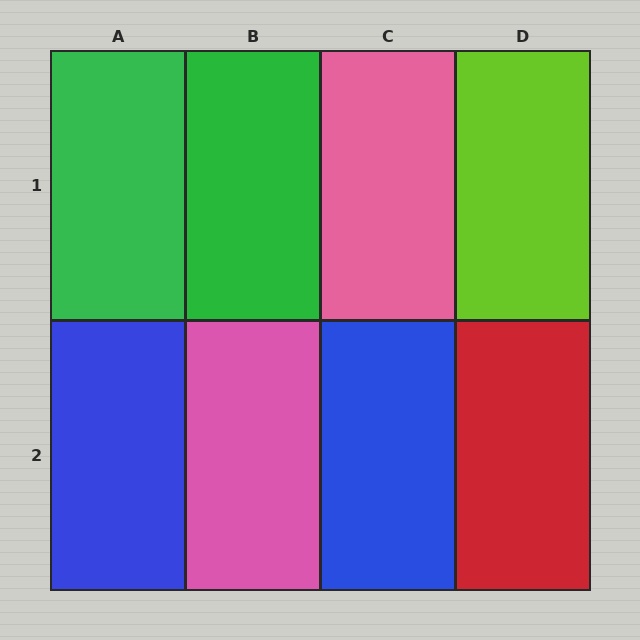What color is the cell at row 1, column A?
Green.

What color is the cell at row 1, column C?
Pink.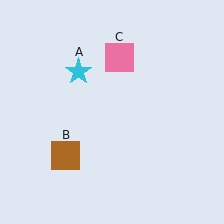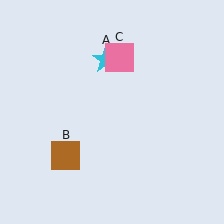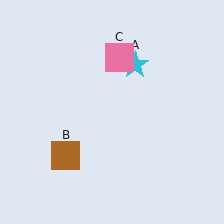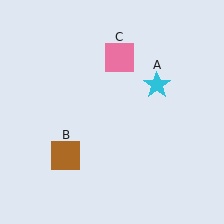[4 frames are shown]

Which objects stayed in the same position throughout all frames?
Brown square (object B) and pink square (object C) remained stationary.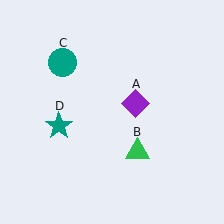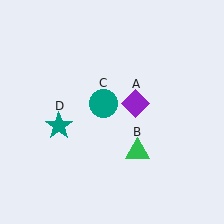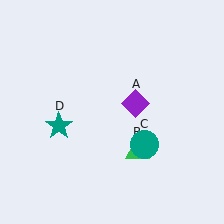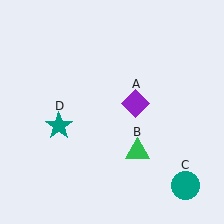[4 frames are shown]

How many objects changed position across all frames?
1 object changed position: teal circle (object C).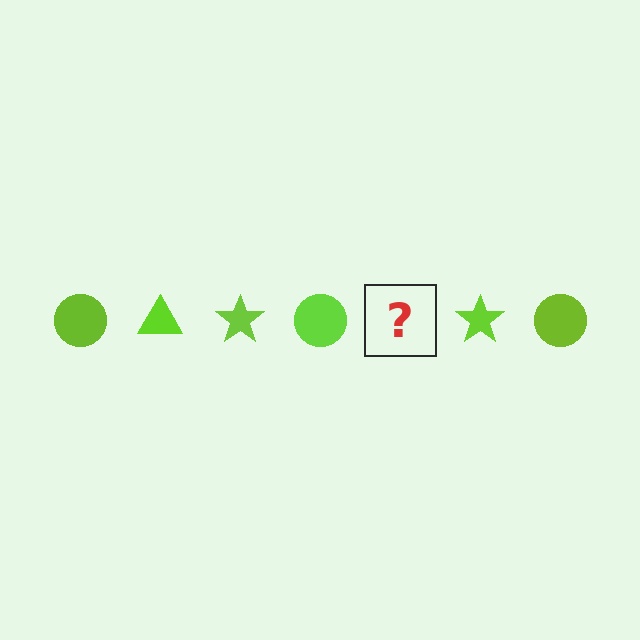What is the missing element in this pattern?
The missing element is a lime triangle.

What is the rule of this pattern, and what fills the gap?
The rule is that the pattern cycles through circle, triangle, star shapes in lime. The gap should be filled with a lime triangle.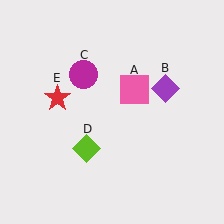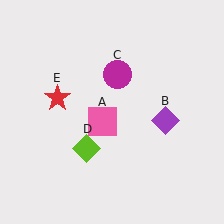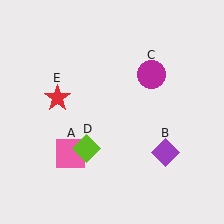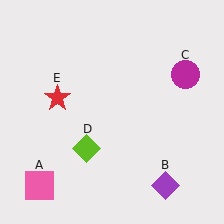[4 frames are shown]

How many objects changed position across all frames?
3 objects changed position: pink square (object A), purple diamond (object B), magenta circle (object C).